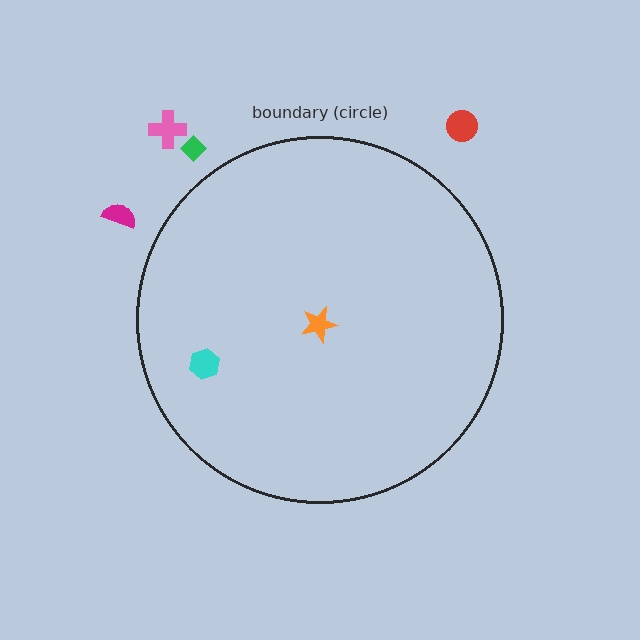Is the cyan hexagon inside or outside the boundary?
Inside.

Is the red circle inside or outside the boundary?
Outside.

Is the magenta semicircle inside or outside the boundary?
Outside.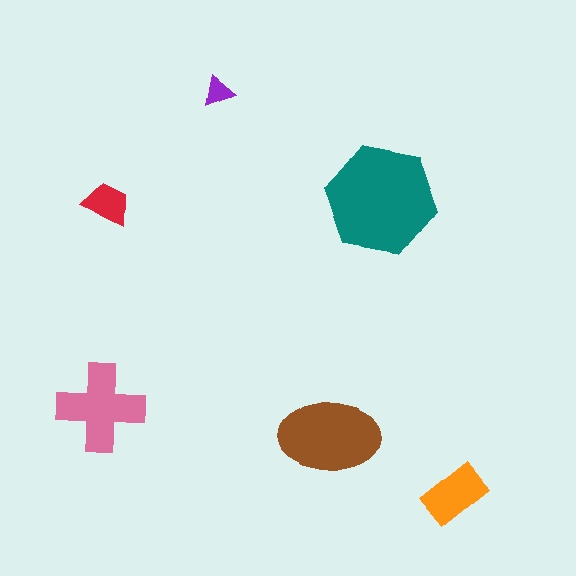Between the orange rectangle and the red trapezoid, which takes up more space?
The orange rectangle.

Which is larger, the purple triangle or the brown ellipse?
The brown ellipse.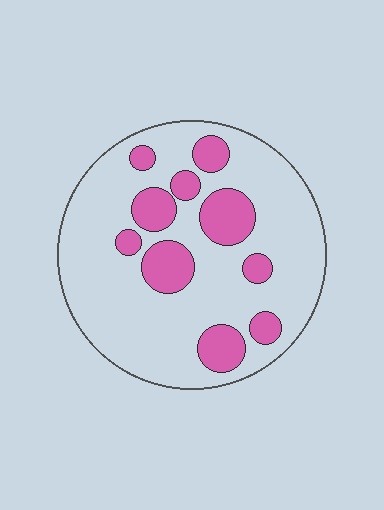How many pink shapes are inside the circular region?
10.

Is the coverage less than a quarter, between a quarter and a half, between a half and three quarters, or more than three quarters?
Less than a quarter.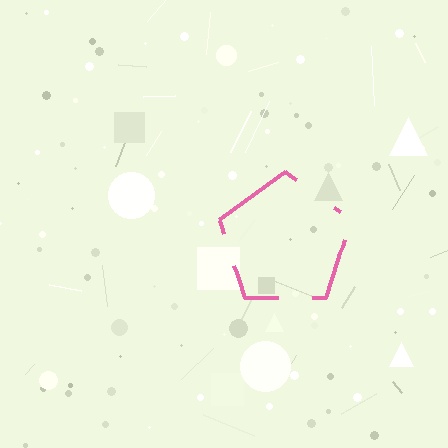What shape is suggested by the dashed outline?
The dashed outline suggests a pentagon.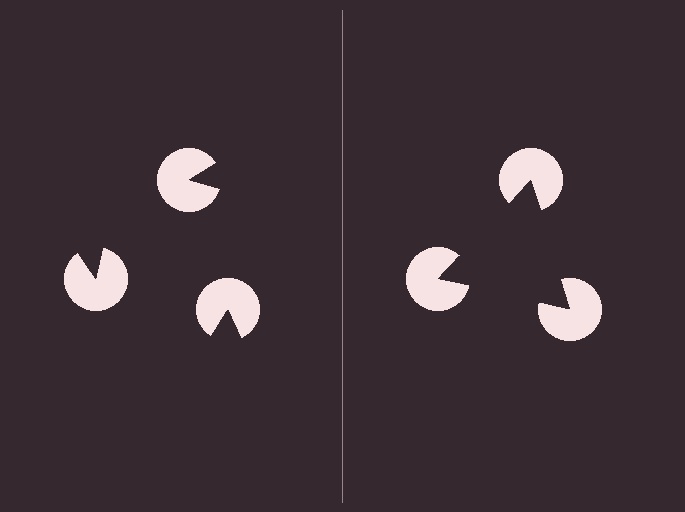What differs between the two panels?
The pac-man discs are positioned identically on both sides; only the wedge orientations differ. On the right they align to a triangle; on the left they are misaligned.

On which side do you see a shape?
An illusory triangle appears on the right side. On the left side the wedge cuts are rotated, so no coherent shape forms.